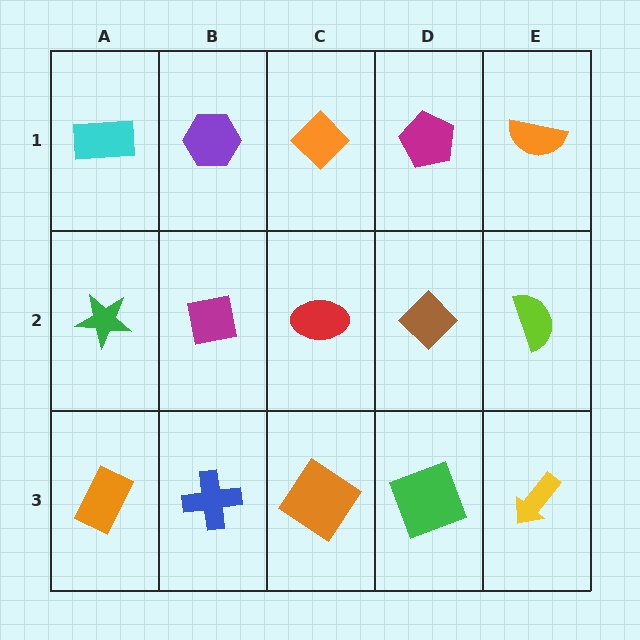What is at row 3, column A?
An orange rectangle.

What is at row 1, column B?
A purple hexagon.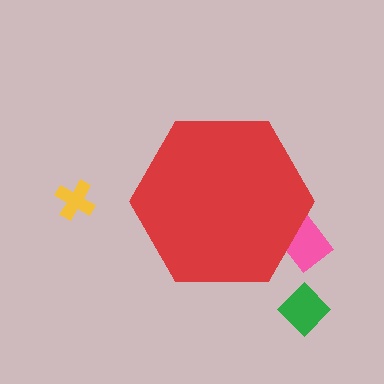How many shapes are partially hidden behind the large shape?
1 shape is partially hidden.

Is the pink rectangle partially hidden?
Yes, the pink rectangle is partially hidden behind the red hexagon.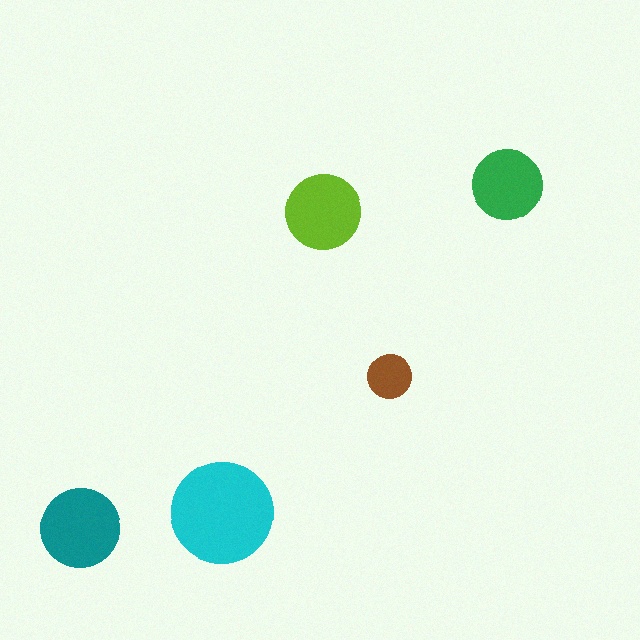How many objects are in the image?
There are 5 objects in the image.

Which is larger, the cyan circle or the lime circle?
The cyan one.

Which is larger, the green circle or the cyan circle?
The cyan one.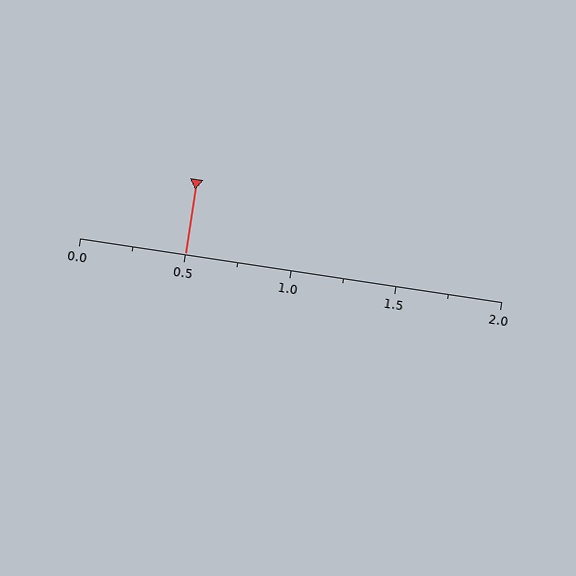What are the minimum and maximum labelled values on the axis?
The axis runs from 0.0 to 2.0.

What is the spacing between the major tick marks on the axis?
The major ticks are spaced 0.5 apart.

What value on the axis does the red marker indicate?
The marker indicates approximately 0.5.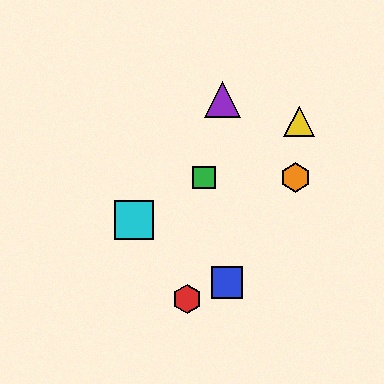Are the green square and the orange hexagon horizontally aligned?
Yes, both are at y≈177.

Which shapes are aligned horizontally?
The green square, the orange hexagon are aligned horizontally.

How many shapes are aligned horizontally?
2 shapes (the green square, the orange hexagon) are aligned horizontally.